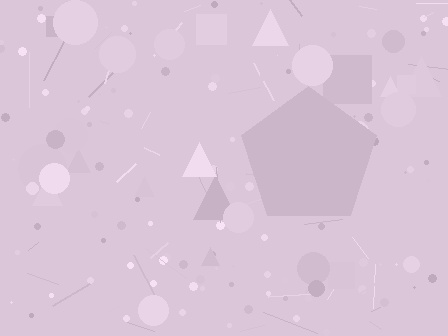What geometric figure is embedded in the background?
A pentagon is embedded in the background.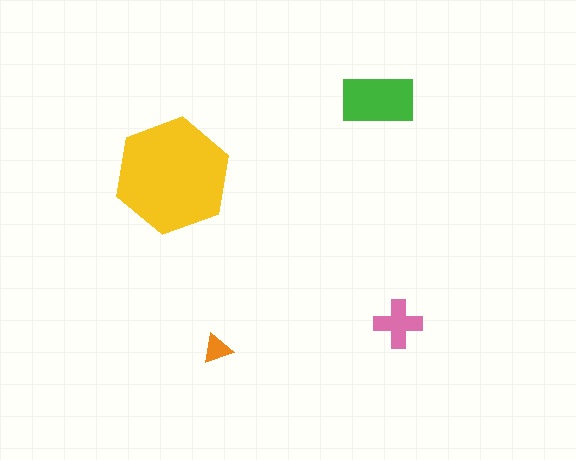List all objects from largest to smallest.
The yellow hexagon, the green rectangle, the pink cross, the orange triangle.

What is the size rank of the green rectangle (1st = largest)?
2nd.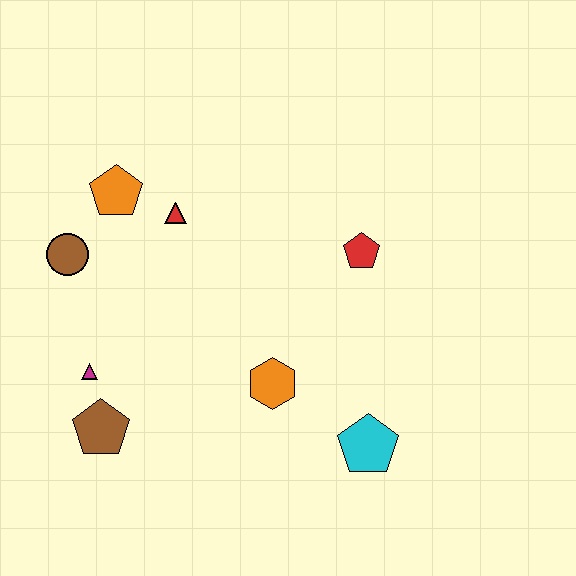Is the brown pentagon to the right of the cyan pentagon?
No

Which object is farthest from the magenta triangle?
The red pentagon is farthest from the magenta triangle.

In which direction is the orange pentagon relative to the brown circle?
The orange pentagon is above the brown circle.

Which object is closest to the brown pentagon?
The magenta triangle is closest to the brown pentagon.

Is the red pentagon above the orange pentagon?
No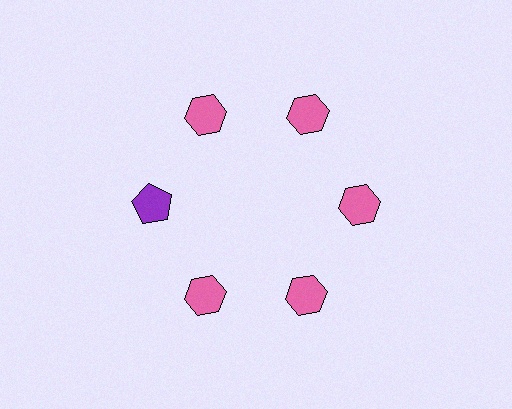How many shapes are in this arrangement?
There are 6 shapes arranged in a ring pattern.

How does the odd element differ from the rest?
It differs in both color (purple instead of pink) and shape (pentagon instead of hexagon).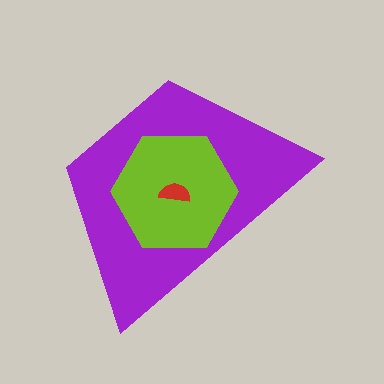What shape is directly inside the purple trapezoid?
The lime hexagon.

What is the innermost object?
The red semicircle.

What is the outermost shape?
The purple trapezoid.